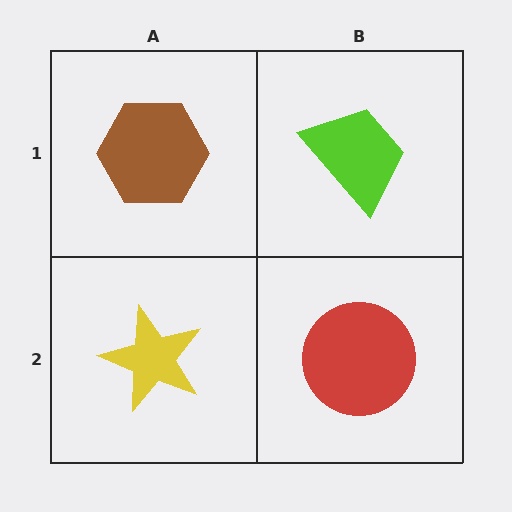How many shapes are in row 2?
2 shapes.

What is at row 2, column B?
A red circle.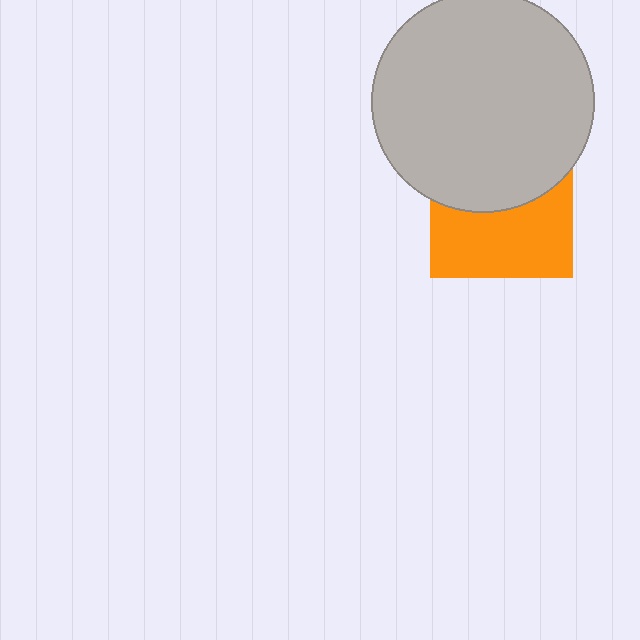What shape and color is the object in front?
The object in front is a light gray circle.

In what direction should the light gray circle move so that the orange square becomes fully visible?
The light gray circle should move up. That is the shortest direction to clear the overlap and leave the orange square fully visible.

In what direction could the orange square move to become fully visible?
The orange square could move down. That would shift it out from behind the light gray circle entirely.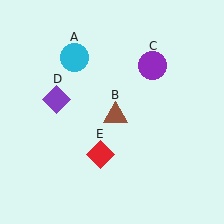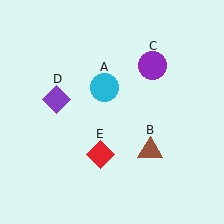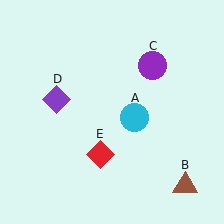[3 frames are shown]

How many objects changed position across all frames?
2 objects changed position: cyan circle (object A), brown triangle (object B).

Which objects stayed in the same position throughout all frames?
Purple circle (object C) and purple diamond (object D) and red diamond (object E) remained stationary.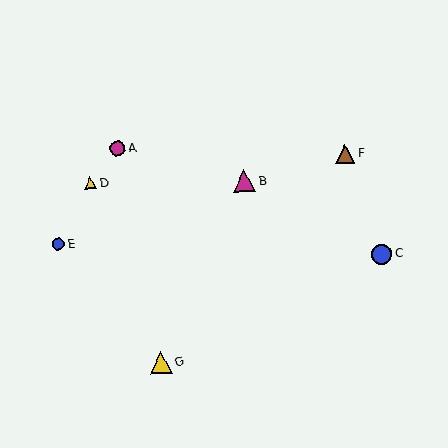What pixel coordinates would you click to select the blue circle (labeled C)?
Click at (382, 254) to select the blue circle C.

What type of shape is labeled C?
Shape C is a blue circle.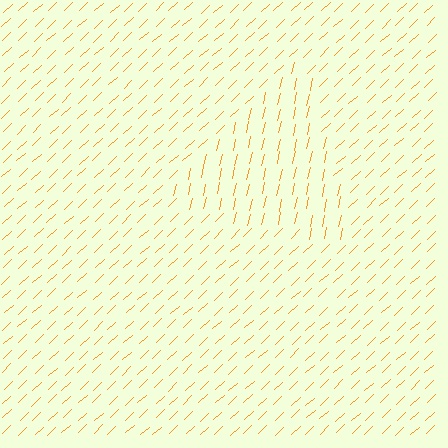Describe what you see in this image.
The image is filled with small orange line segments. A triangle region in the image has lines oriented differently from the surrounding lines, creating a visible texture boundary.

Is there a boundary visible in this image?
Yes, there is a texture boundary formed by a change in line orientation.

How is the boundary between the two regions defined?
The boundary is defined purely by a change in line orientation (approximately 34 degrees difference). All lines are the same color and thickness.